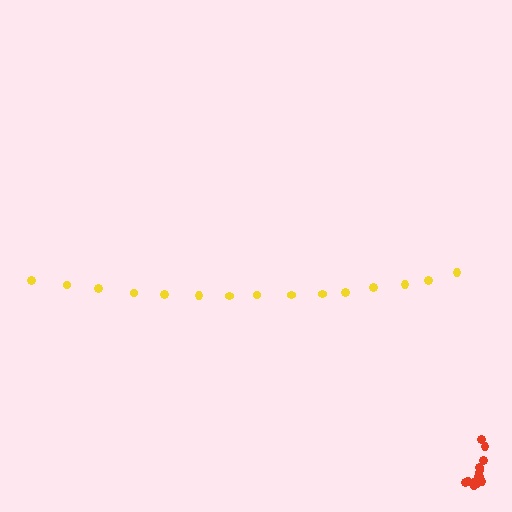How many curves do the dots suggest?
There are 2 distinct paths.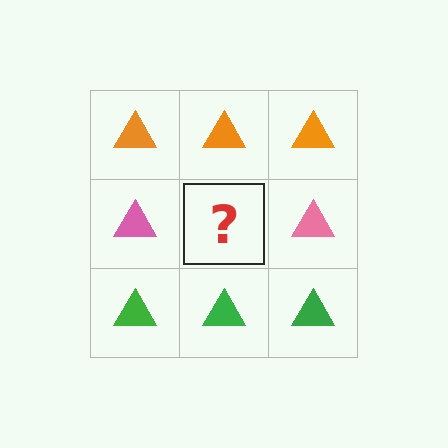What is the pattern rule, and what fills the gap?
The rule is that each row has a consistent color. The gap should be filled with a pink triangle.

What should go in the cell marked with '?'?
The missing cell should contain a pink triangle.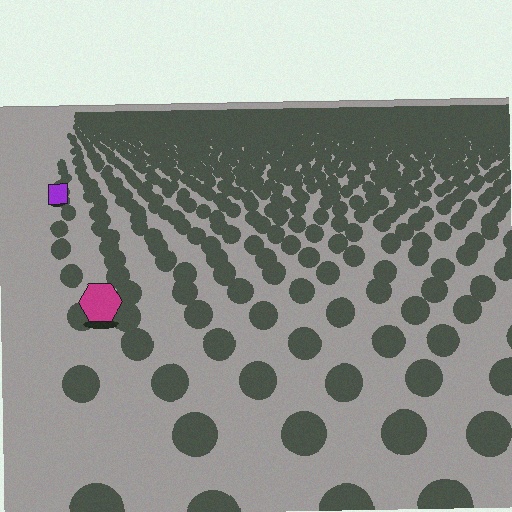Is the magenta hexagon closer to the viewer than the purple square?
Yes. The magenta hexagon is closer — you can tell from the texture gradient: the ground texture is coarser near it.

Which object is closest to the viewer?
The magenta hexagon is closest. The texture marks near it are larger and more spread out.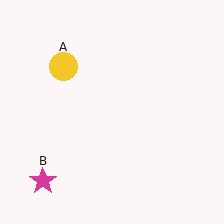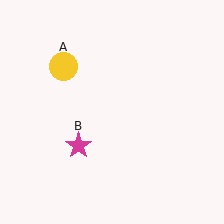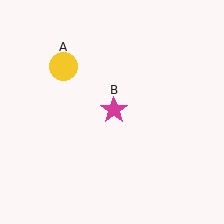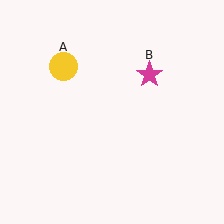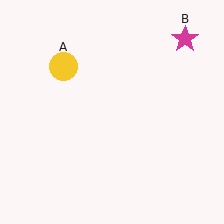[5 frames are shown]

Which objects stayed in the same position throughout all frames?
Yellow circle (object A) remained stationary.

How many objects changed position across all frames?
1 object changed position: magenta star (object B).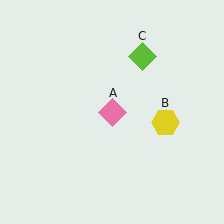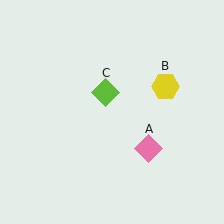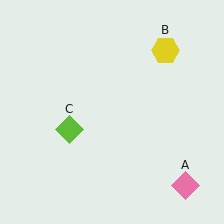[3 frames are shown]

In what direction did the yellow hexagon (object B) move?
The yellow hexagon (object B) moved up.